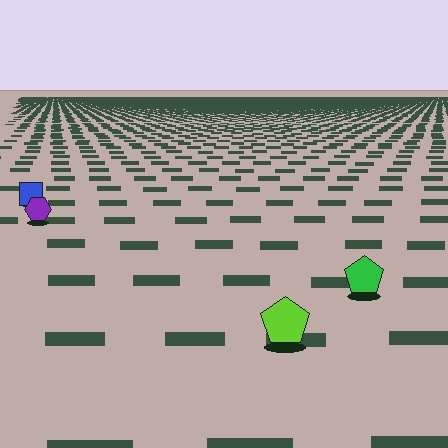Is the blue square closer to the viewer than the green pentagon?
No. The green pentagon is closer — you can tell from the texture gradient: the ground texture is coarser near it.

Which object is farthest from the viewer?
The blue square is farthest from the viewer. It appears smaller and the ground texture around it is denser.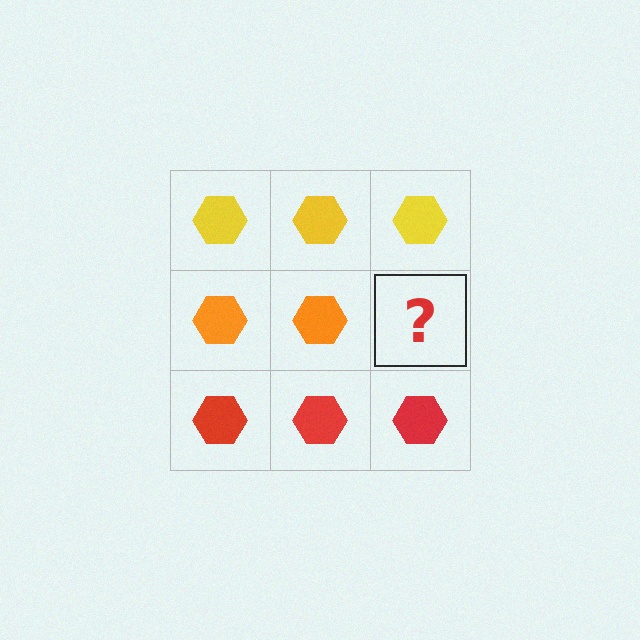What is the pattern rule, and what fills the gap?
The rule is that each row has a consistent color. The gap should be filled with an orange hexagon.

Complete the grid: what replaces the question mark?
The question mark should be replaced with an orange hexagon.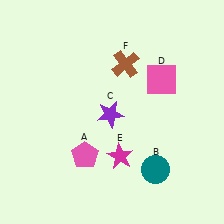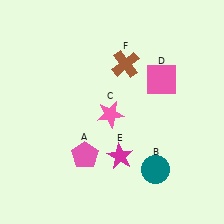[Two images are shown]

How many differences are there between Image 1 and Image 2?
There is 1 difference between the two images.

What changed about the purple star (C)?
In Image 1, C is purple. In Image 2, it changed to pink.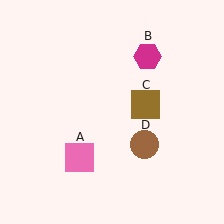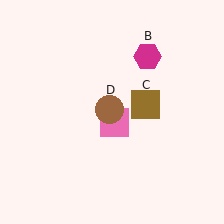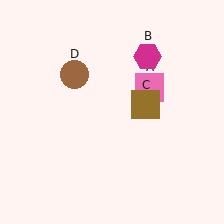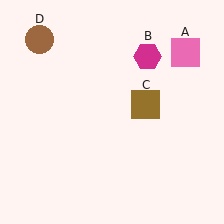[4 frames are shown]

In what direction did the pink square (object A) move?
The pink square (object A) moved up and to the right.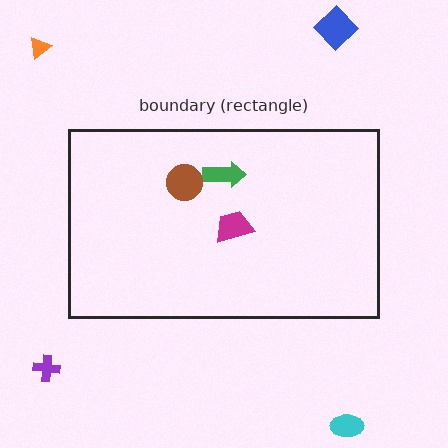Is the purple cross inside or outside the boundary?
Outside.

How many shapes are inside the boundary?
3 inside, 4 outside.